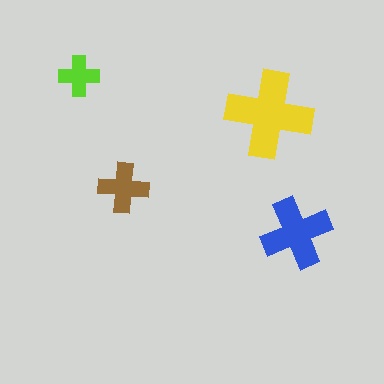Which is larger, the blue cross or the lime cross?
The blue one.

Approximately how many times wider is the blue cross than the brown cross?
About 1.5 times wider.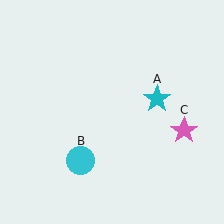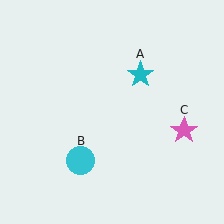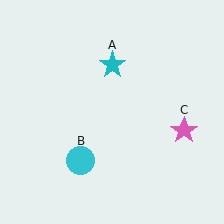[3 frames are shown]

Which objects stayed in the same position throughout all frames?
Cyan circle (object B) and pink star (object C) remained stationary.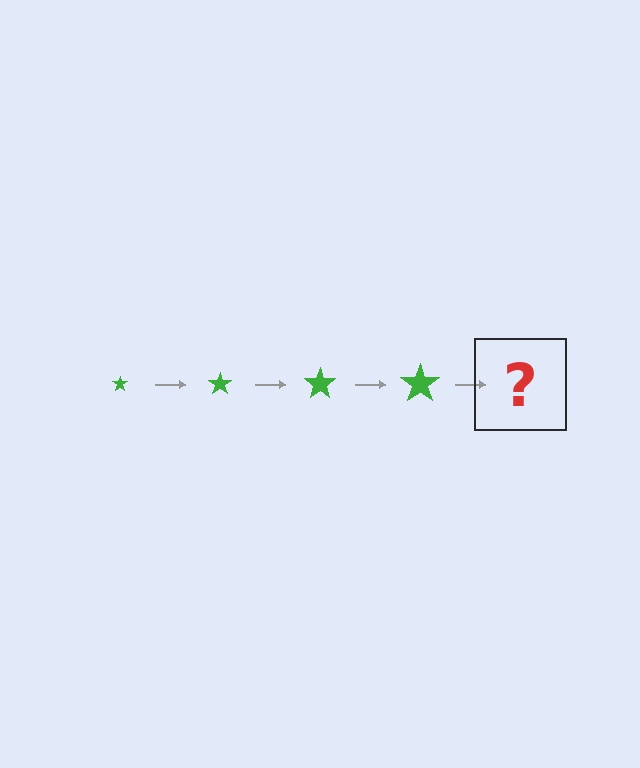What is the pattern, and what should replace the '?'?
The pattern is that the star gets progressively larger each step. The '?' should be a green star, larger than the previous one.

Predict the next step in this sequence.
The next step is a green star, larger than the previous one.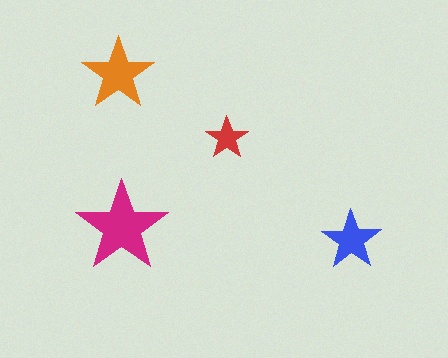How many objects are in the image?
There are 4 objects in the image.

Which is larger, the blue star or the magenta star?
The magenta one.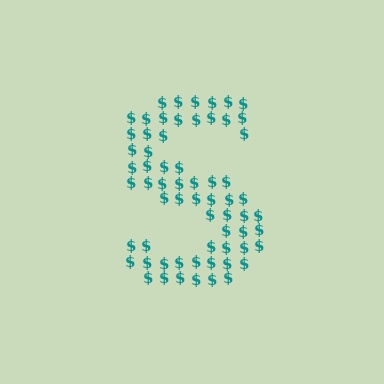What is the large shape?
The large shape is the letter S.